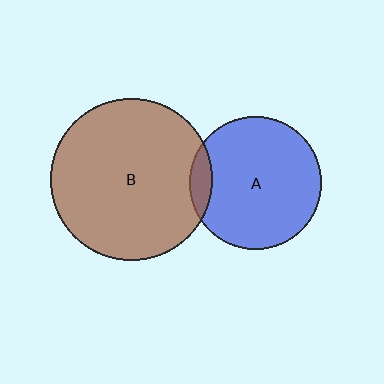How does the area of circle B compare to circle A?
Approximately 1.5 times.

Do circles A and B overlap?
Yes.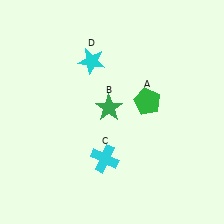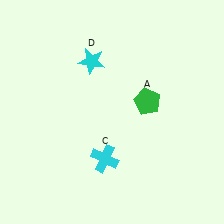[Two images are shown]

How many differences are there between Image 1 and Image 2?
There is 1 difference between the two images.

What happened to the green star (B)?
The green star (B) was removed in Image 2. It was in the top-left area of Image 1.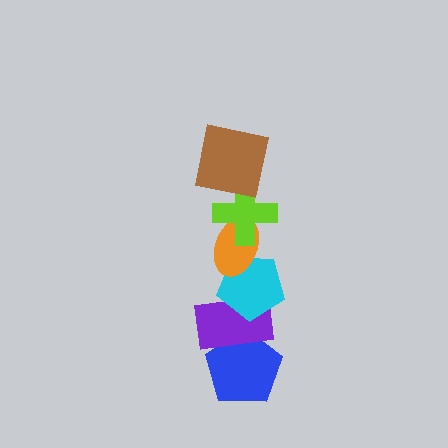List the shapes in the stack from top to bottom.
From top to bottom: the brown square, the lime cross, the orange ellipse, the cyan pentagon, the purple rectangle, the blue pentagon.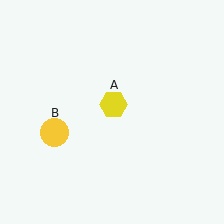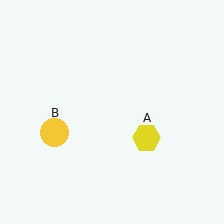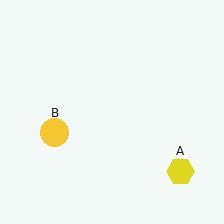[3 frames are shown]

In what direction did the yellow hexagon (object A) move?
The yellow hexagon (object A) moved down and to the right.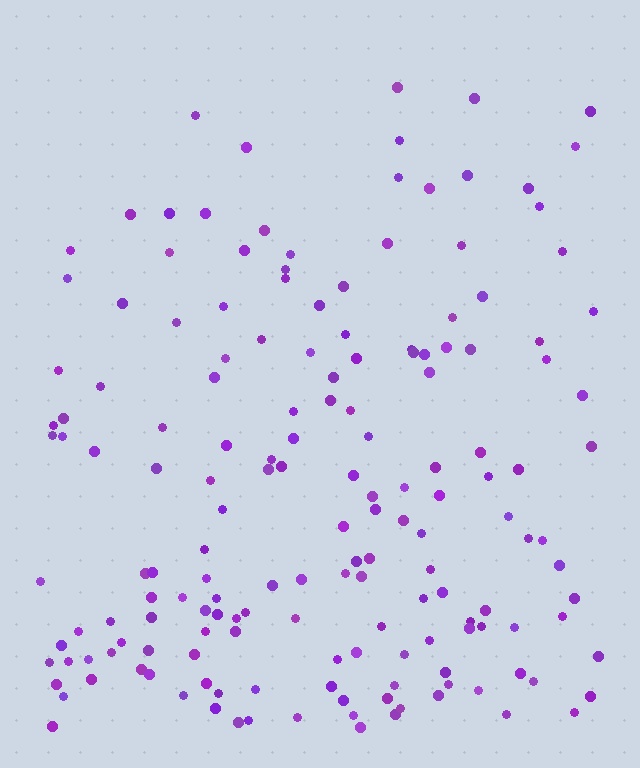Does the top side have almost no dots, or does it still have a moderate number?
Still a moderate number, just noticeably fewer than the bottom.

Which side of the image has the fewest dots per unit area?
The top.